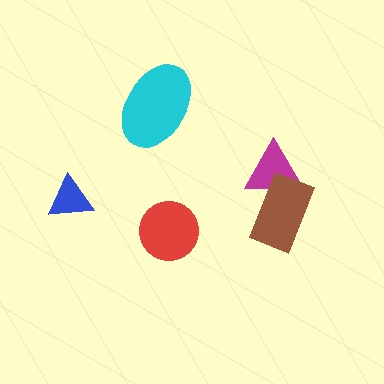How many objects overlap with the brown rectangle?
1 object overlaps with the brown rectangle.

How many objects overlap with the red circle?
0 objects overlap with the red circle.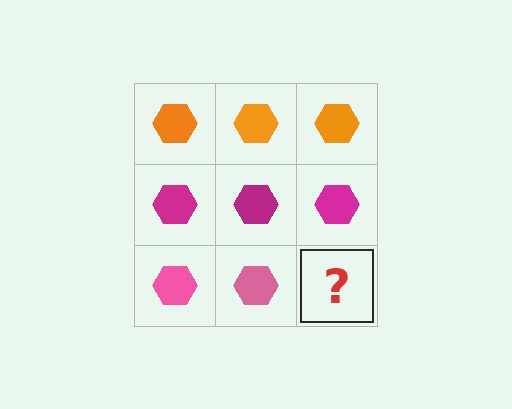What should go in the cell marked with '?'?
The missing cell should contain a pink hexagon.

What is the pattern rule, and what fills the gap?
The rule is that each row has a consistent color. The gap should be filled with a pink hexagon.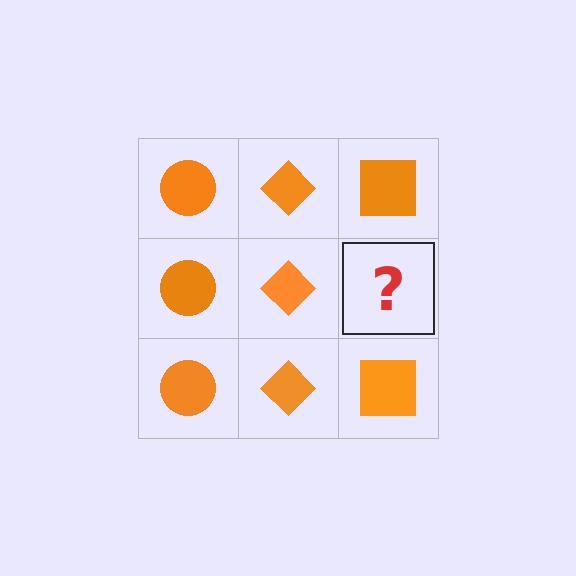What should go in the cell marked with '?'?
The missing cell should contain an orange square.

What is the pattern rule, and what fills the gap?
The rule is that each column has a consistent shape. The gap should be filled with an orange square.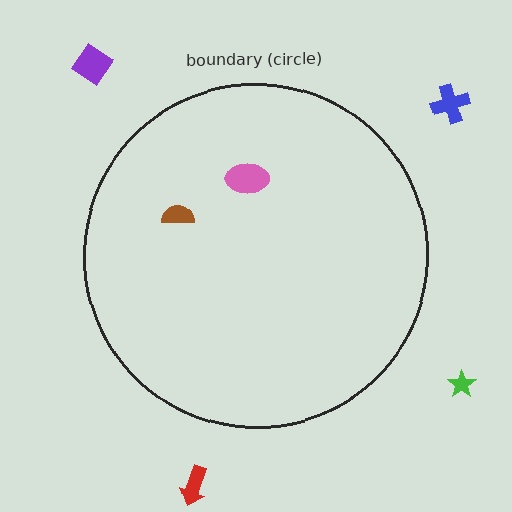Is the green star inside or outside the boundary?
Outside.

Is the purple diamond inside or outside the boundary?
Outside.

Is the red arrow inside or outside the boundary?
Outside.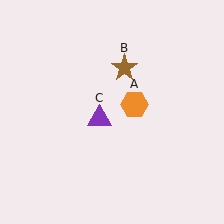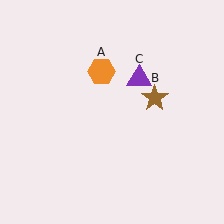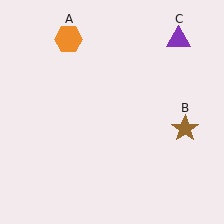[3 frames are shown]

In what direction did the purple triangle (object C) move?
The purple triangle (object C) moved up and to the right.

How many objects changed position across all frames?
3 objects changed position: orange hexagon (object A), brown star (object B), purple triangle (object C).